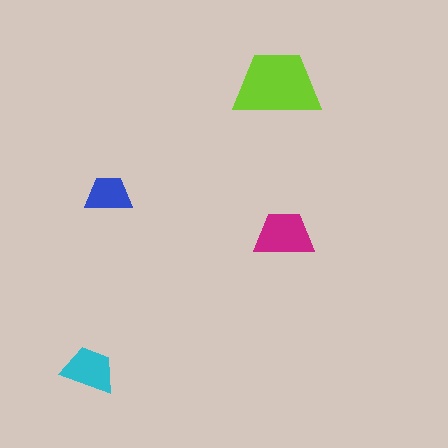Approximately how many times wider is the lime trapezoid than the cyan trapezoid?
About 1.5 times wider.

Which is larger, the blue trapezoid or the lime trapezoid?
The lime one.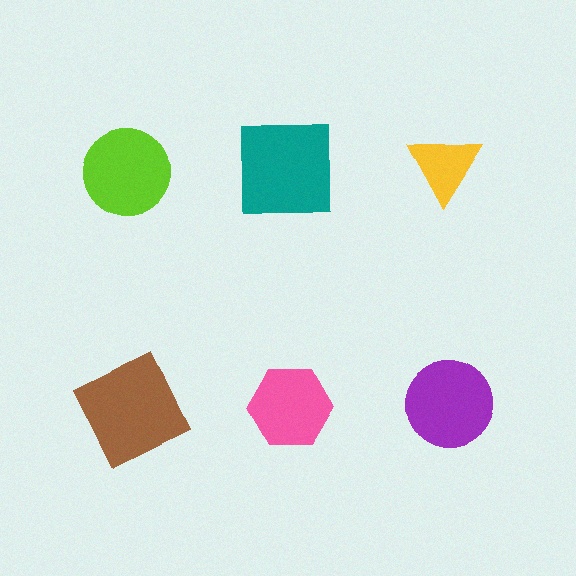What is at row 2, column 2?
A pink hexagon.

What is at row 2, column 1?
A brown square.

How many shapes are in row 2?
3 shapes.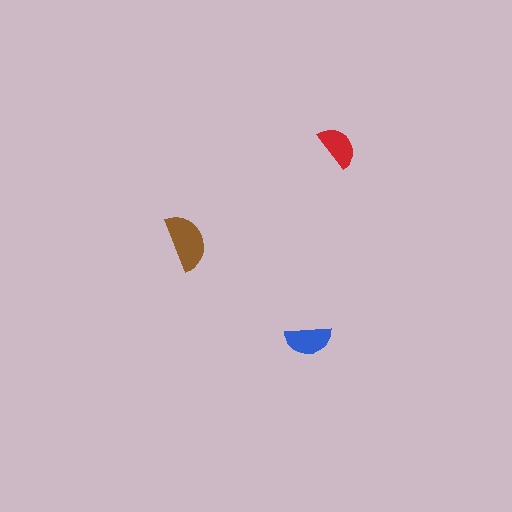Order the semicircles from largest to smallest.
the brown one, the blue one, the red one.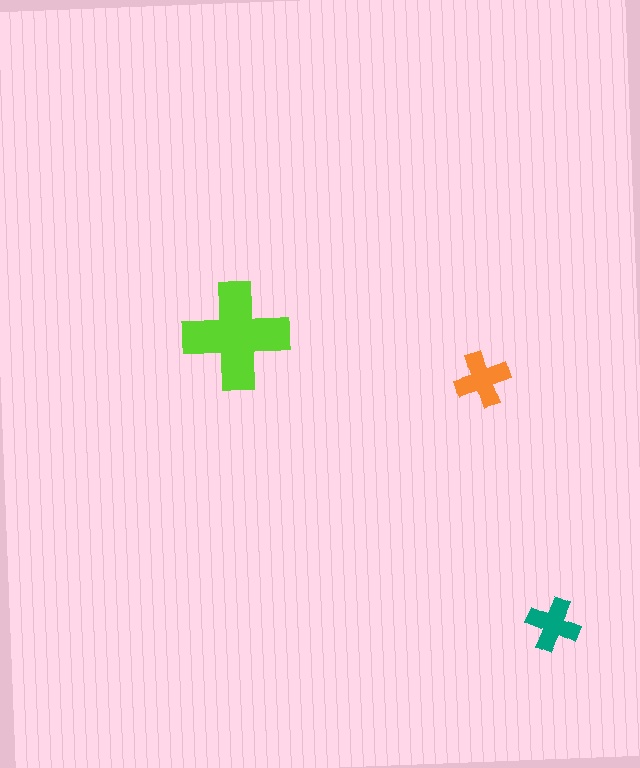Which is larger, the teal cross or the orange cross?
The orange one.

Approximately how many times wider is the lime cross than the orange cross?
About 2 times wider.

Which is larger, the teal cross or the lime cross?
The lime one.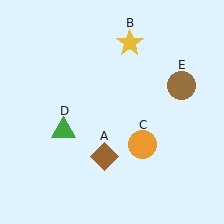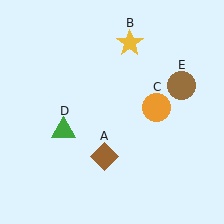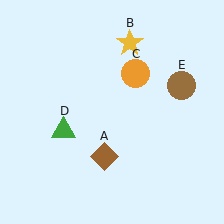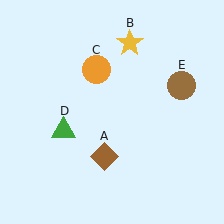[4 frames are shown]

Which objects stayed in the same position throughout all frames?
Brown diamond (object A) and yellow star (object B) and green triangle (object D) and brown circle (object E) remained stationary.